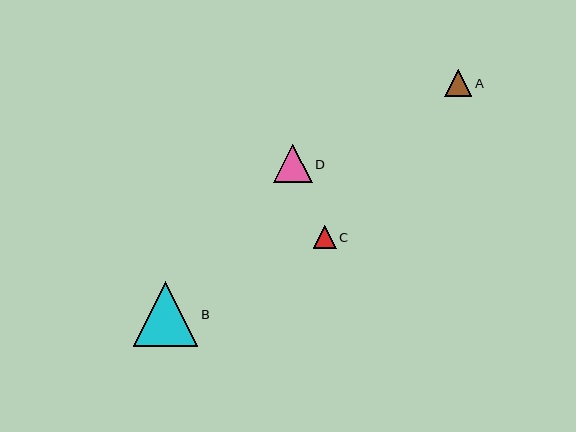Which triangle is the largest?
Triangle B is the largest with a size of approximately 65 pixels.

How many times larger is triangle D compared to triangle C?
Triangle D is approximately 1.7 times the size of triangle C.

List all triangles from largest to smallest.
From largest to smallest: B, D, A, C.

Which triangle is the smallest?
Triangle C is the smallest with a size of approximately 23 pixels.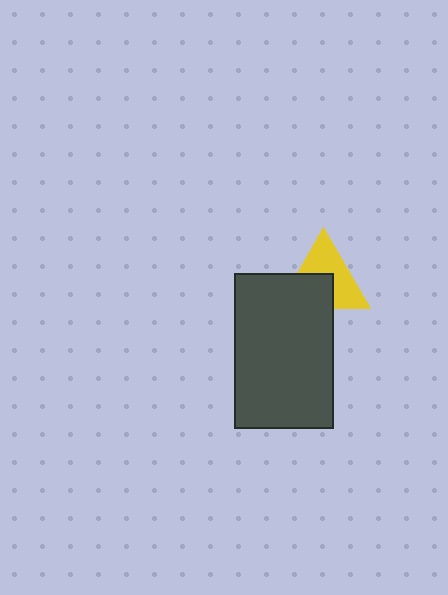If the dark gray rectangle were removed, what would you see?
You would see the complete yellow triangle.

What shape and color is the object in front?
The object in front is a dark gray rectangle.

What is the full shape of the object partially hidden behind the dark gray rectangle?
The partially hidden object is a yellow triangle.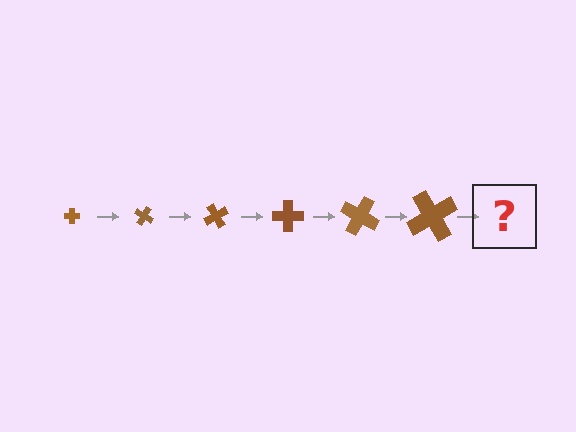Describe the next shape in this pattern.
It should be a cross, larger than the previous one and rotated 180 degrees from the start.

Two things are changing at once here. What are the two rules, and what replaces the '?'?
The two rules are that the cross grows larger each step and it rotates 30 degrees each step. The '?' should be a cross, larger than the previous one and rotated 180 degrees from the start.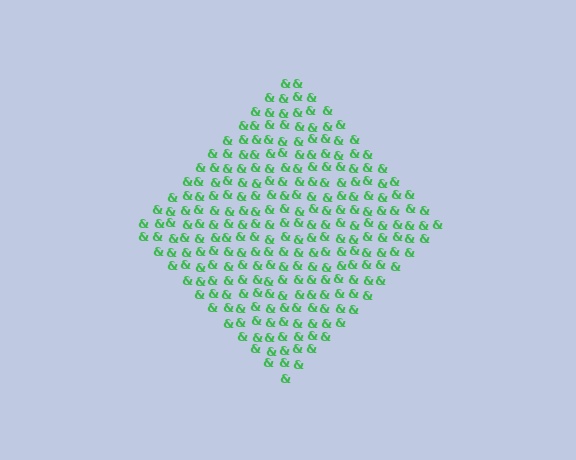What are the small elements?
The small elements are ampersands.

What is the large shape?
The large shape is a diamond.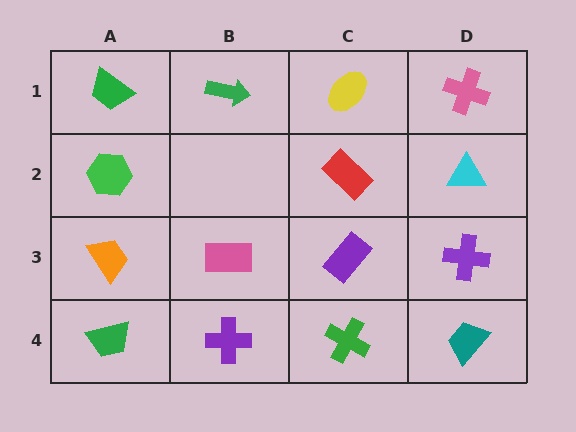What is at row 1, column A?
A green trapezoid.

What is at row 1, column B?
A green arrow.